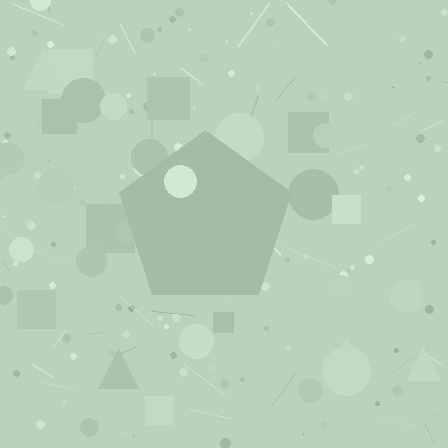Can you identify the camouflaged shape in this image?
The camouflaged shape is a pentagon.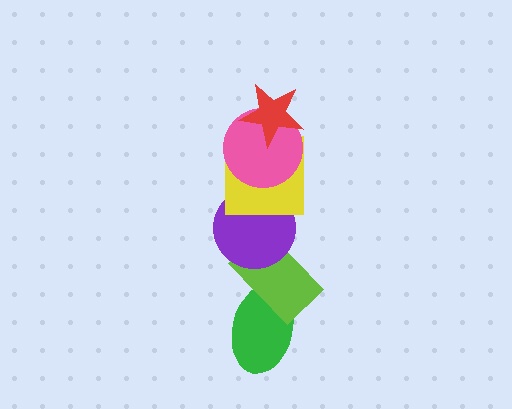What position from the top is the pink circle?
The pink circle is 2nd from the top.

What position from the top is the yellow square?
The yellow square is 3rd from the top.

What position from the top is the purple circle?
The purple circle is 4th from the top.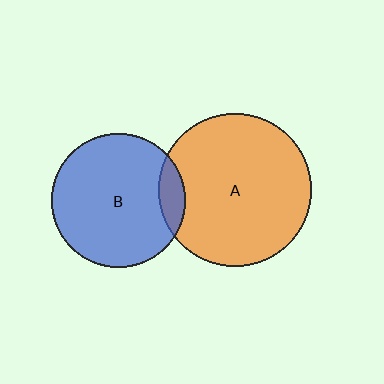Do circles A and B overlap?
Yes.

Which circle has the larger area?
Circle A (orange).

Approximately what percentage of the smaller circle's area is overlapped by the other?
Approximately 10%.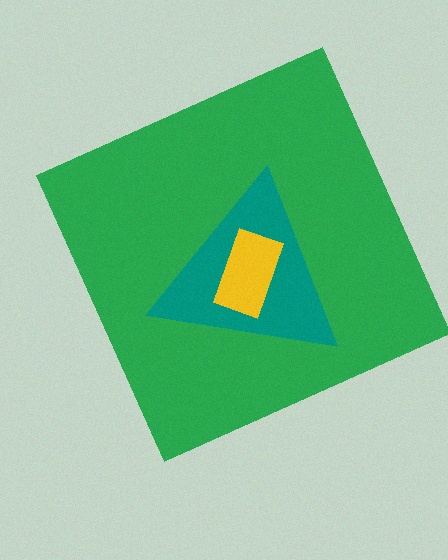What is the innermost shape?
The yellow rectangle.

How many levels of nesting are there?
3.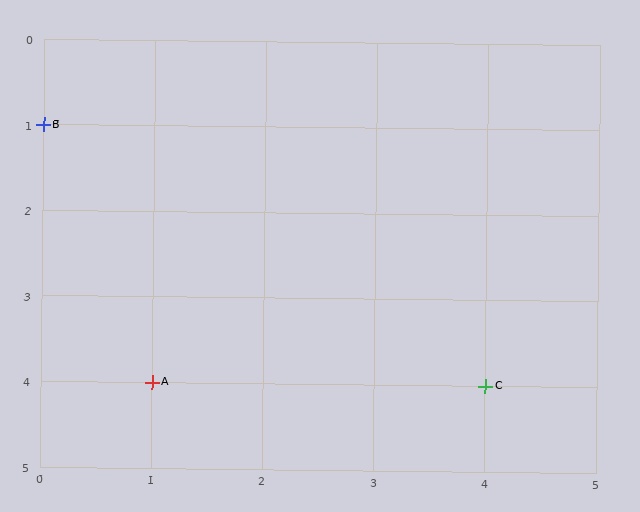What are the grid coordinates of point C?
Point C is at grid coordinates (4, 4).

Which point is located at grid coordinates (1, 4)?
Point A is at (1, 4).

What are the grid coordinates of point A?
Point A is at grid coordinates (1, 4).